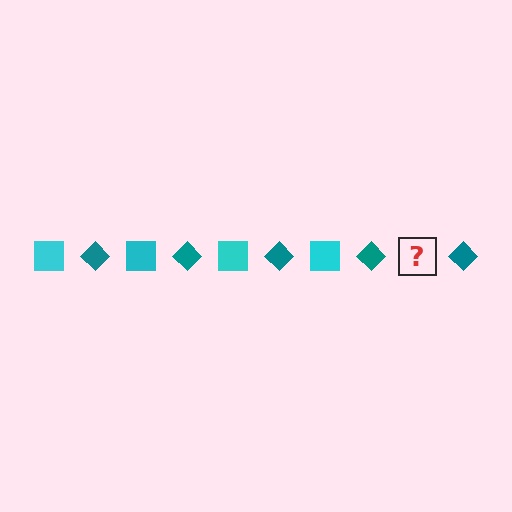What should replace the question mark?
The question mark should be replaced with a cyan square.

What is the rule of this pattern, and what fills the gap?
The rule is that the pattern alternates between cyan square and teal diamond. The gap should be filled with a cyan square.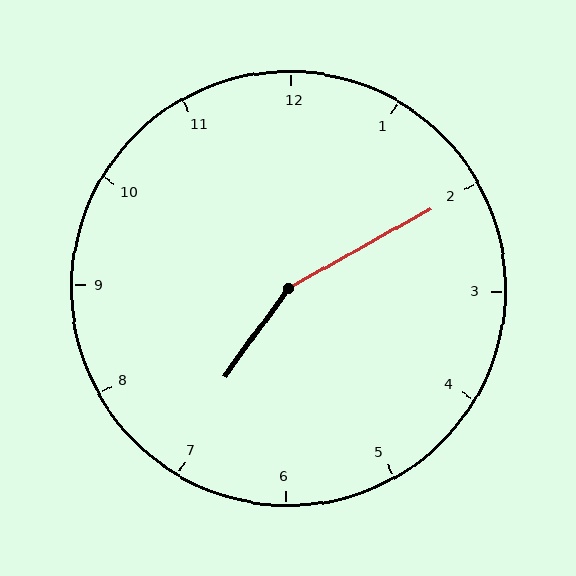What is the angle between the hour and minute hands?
Approximately 155 degrees.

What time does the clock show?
7:10.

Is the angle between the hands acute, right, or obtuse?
It is obtuse.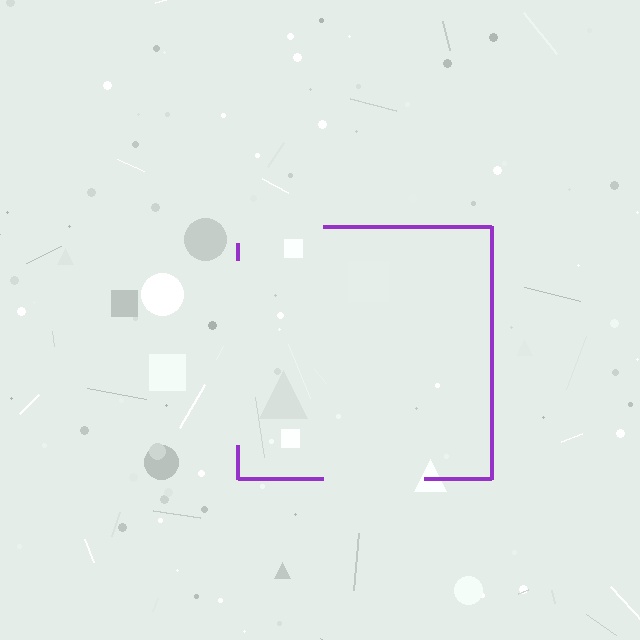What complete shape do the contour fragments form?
The contour fragments form a square.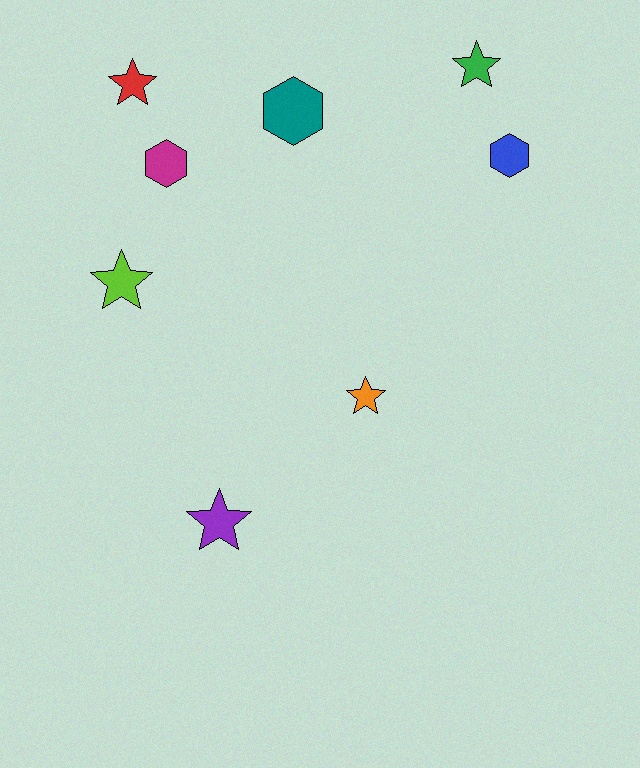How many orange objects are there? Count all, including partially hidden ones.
There is 1 orange object.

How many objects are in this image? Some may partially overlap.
There are 8 objects.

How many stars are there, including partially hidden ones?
There are 5 stars.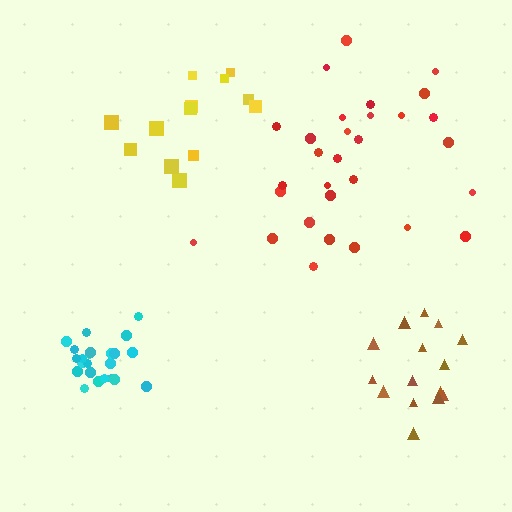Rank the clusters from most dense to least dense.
cyan, brown, yellow, red.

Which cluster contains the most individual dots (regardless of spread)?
Red (30).